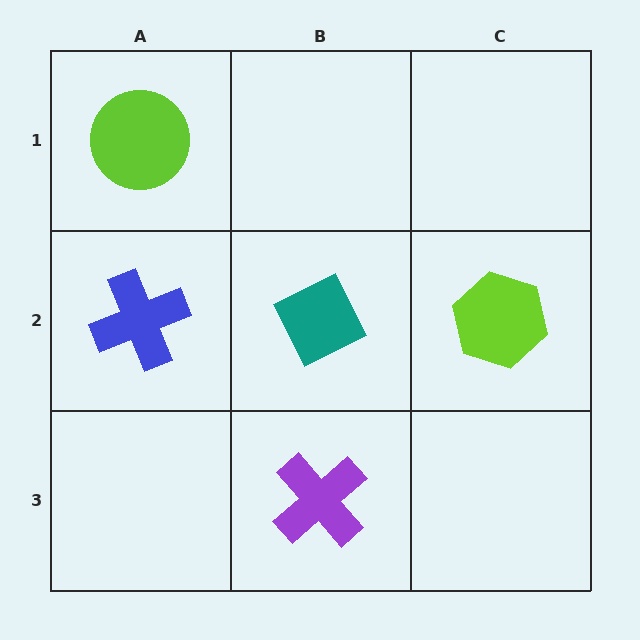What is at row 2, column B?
A teal diamond.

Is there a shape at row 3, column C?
No, that cell is empty.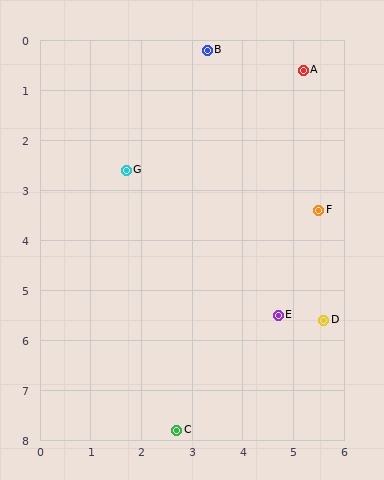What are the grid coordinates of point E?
Point E is at approximately (4.7, 5.5).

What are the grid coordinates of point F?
Point F is at approximately (5.5, 3.4).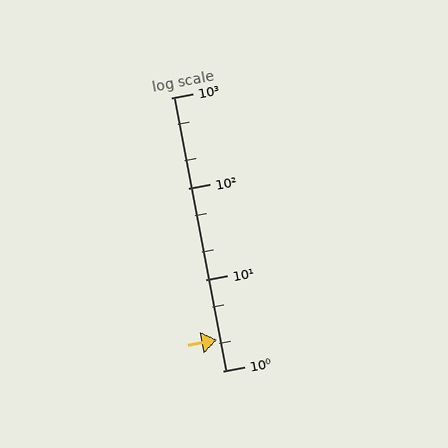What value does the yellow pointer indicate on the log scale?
The pointer indicates approximately 2.2.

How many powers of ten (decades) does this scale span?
The scale spans 3 decades, from 1 to 1000.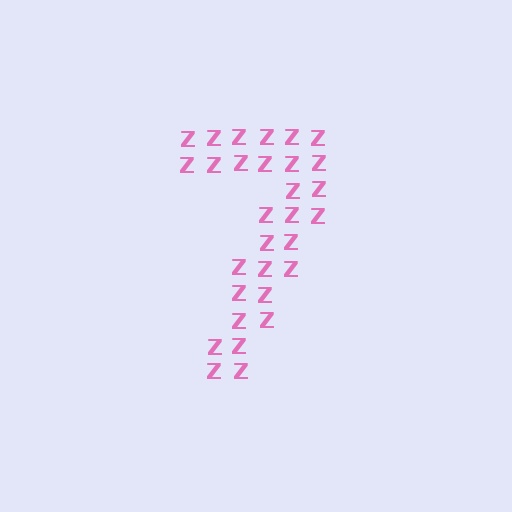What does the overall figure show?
The overall figure shows the digit 7.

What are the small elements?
The small elements are letter Z's.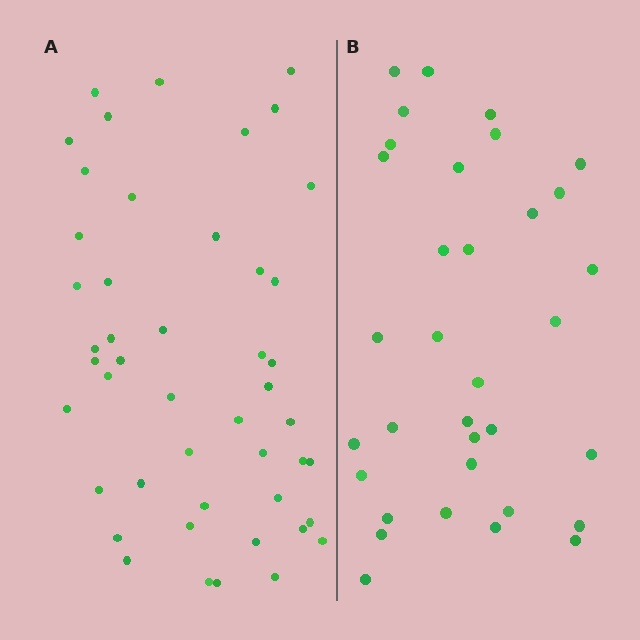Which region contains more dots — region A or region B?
Region A (the left region) has more dots.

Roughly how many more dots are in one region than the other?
Region A has approximately 15 more dots than region B.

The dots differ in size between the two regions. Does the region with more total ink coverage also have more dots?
No. Region B has more total ink coverage because its dots are larger, but region A actually contains more individual dots. Total area can be misleading — the number of items is what matters here.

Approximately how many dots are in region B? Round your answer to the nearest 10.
About 30 dots. (The exact count is 34, which rounds to 30.)